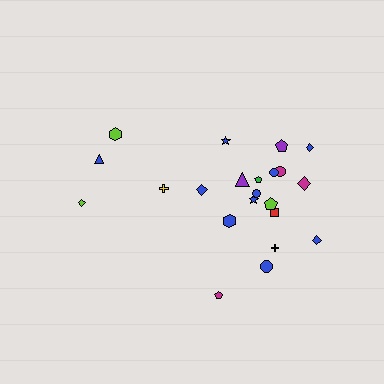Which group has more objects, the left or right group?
The right group.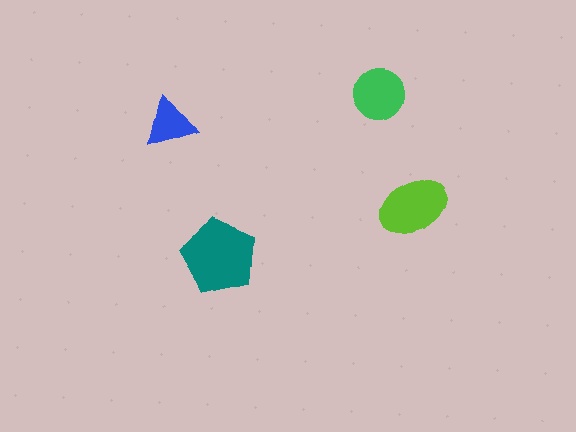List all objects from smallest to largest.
The blue triangle, the green circle, the lime ellipse, the teal pentagon.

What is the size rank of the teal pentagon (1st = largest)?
1st.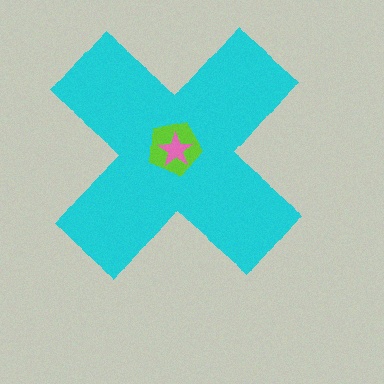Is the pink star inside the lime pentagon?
Yes.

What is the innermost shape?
The pink star.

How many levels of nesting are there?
3.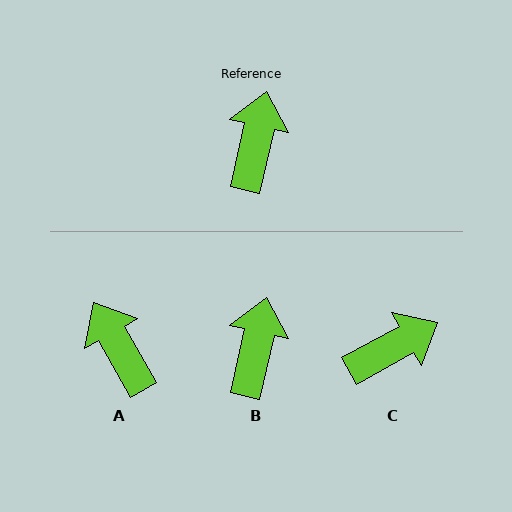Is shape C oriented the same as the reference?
No, it is off by about 48 degrees.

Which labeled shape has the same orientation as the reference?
B.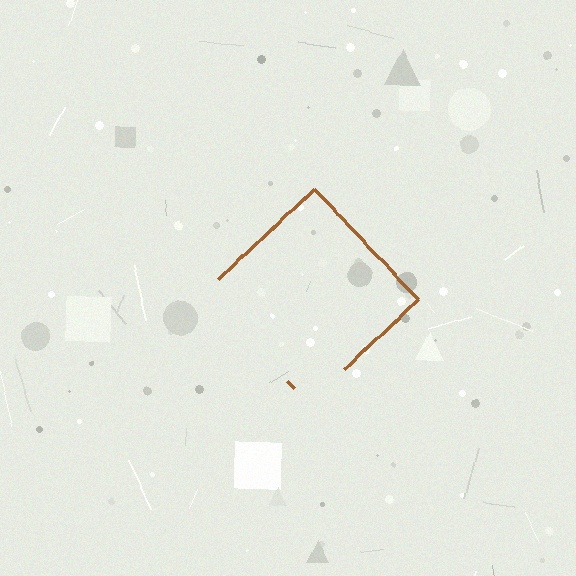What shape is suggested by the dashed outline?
The dashed outline suggests a diamond.